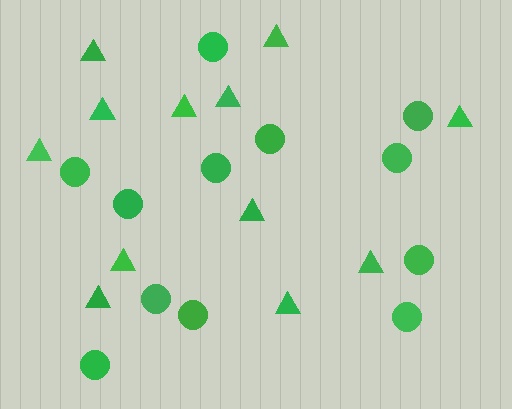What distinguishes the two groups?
There are 2 groups: one group of circles (12) and one group of triangles (12).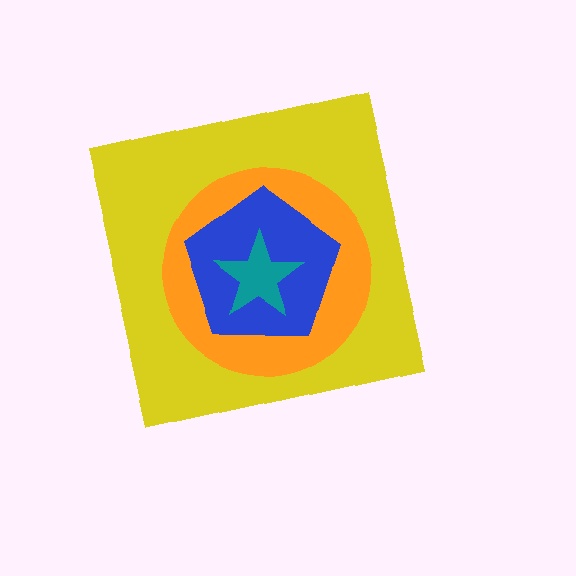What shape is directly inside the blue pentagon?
The teal star.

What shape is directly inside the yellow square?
The orange circle.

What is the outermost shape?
The yellow square.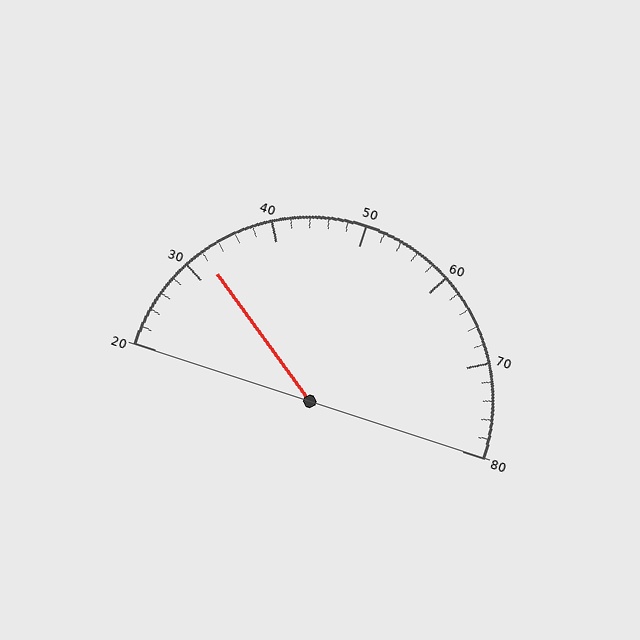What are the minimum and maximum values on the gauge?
The gauge ranges from 20 to 80.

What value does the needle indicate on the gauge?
The needle indicates approximately 32.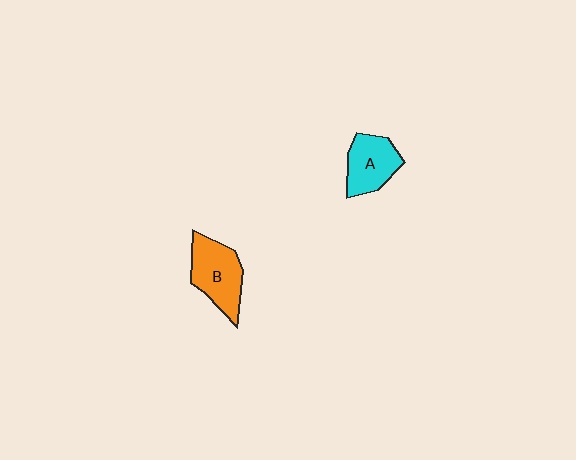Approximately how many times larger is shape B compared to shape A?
Approximately 1.2 times.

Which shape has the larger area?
Shape B (orange).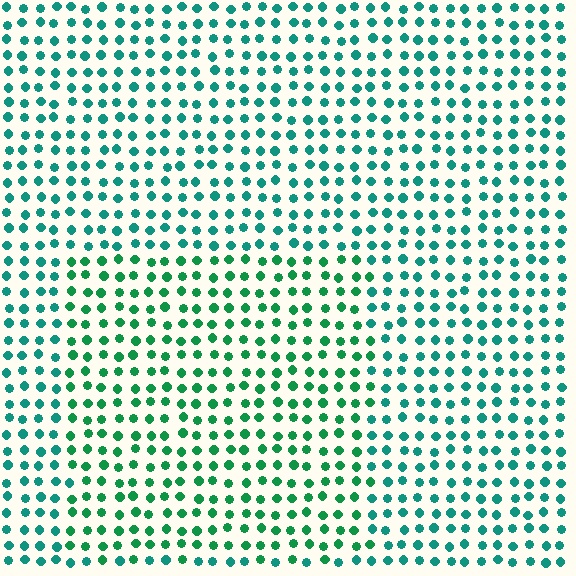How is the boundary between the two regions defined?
The boundary is defined purely by a slight shift in hue (about 26 degrees). Spacing, size, and orientation are identical on both sides.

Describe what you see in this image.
The image is filled with small teal elements in a uniform arrangement. A rectangle-shaped region is visible where the elements are tinted to a slightly different hue, forming a subtle color boundary.